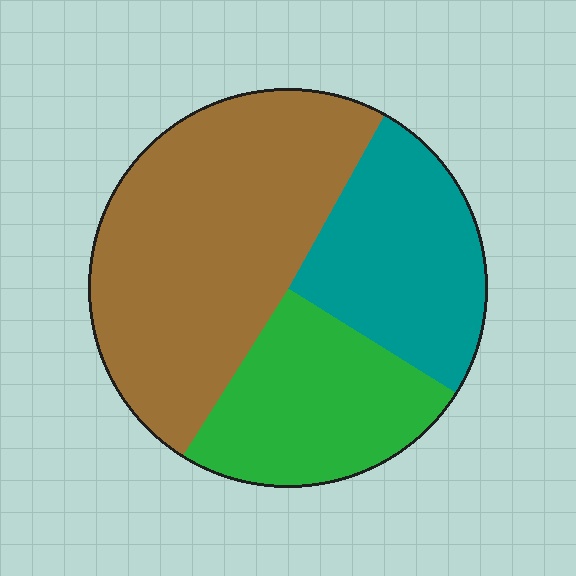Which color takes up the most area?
Brown, at roughly 50%.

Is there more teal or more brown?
Brown.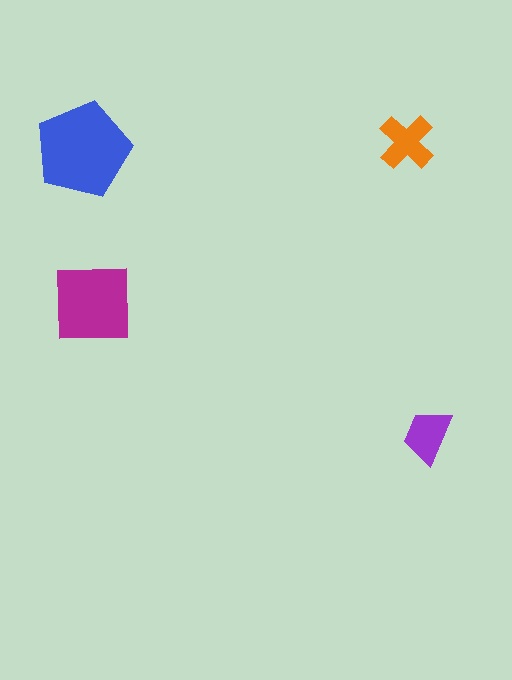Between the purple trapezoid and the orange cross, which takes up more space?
The orange cross.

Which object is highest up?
The orange cross is topmost.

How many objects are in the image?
There are 4 objects in the image.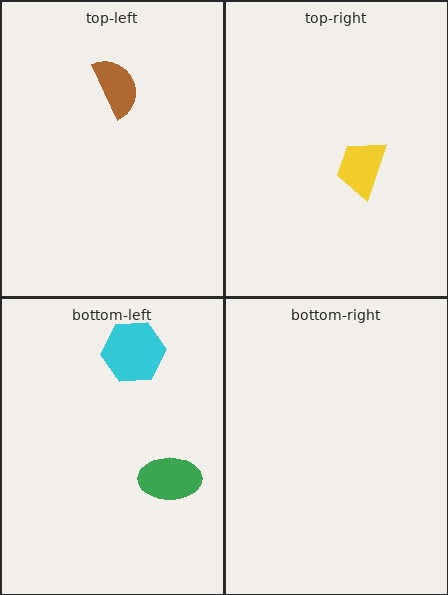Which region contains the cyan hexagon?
The bottom-left region.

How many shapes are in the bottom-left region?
2.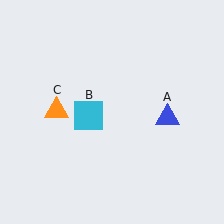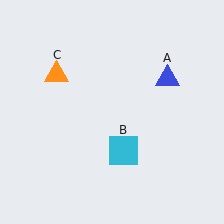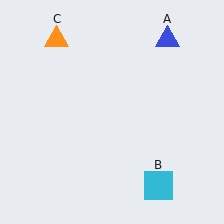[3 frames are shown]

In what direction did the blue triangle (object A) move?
The blue triangle (object A) moved up.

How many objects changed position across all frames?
3 objects changed position: blue triangle (object A), cyan square (object B), orange triangle (object C).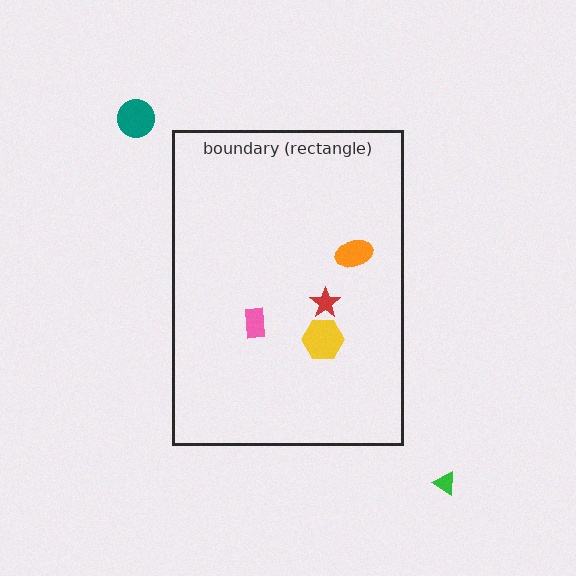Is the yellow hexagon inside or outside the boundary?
Inside.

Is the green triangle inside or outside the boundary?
Outside.